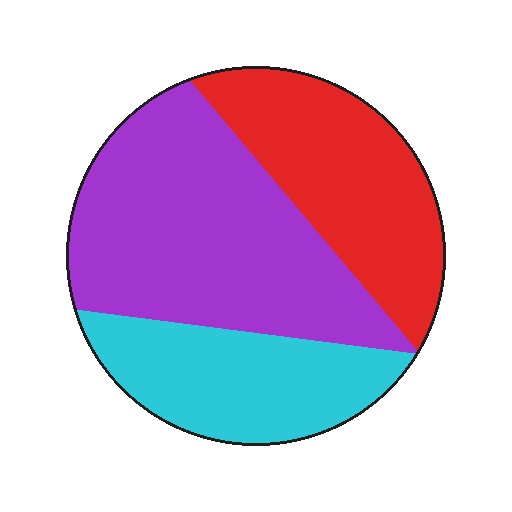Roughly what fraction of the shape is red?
Red takes up about one third (1/3) of the shape.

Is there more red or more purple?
Purple.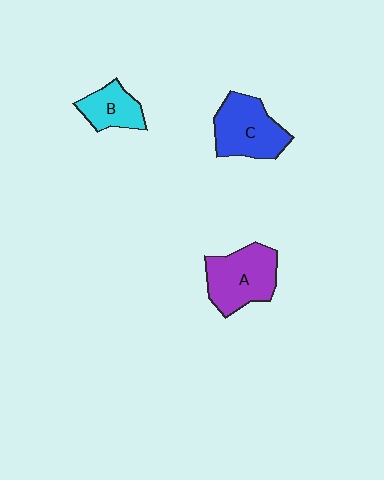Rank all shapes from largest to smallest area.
From largest to smallest: A (purple), C (blue), B (cyan).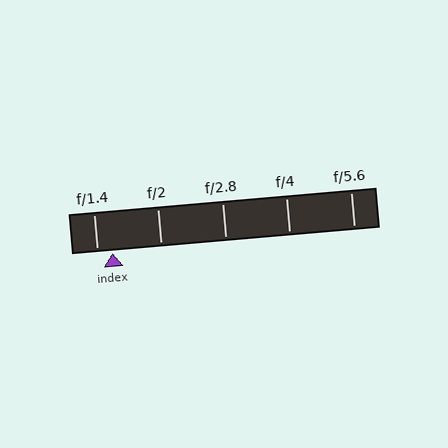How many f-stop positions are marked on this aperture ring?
There are 5 f-stop positions marked.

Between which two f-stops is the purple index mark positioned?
The index mark is between f/1.4 and f/2.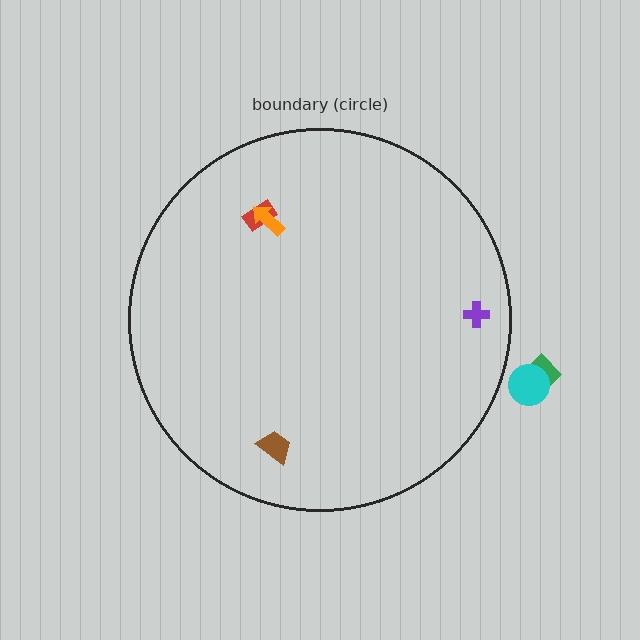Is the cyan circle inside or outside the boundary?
Outside.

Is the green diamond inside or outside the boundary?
Outside.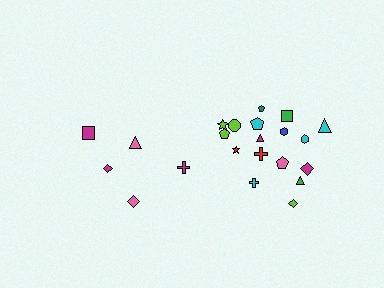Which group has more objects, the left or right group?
The right group.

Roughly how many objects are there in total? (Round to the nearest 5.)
Roughly 20 objects in total.